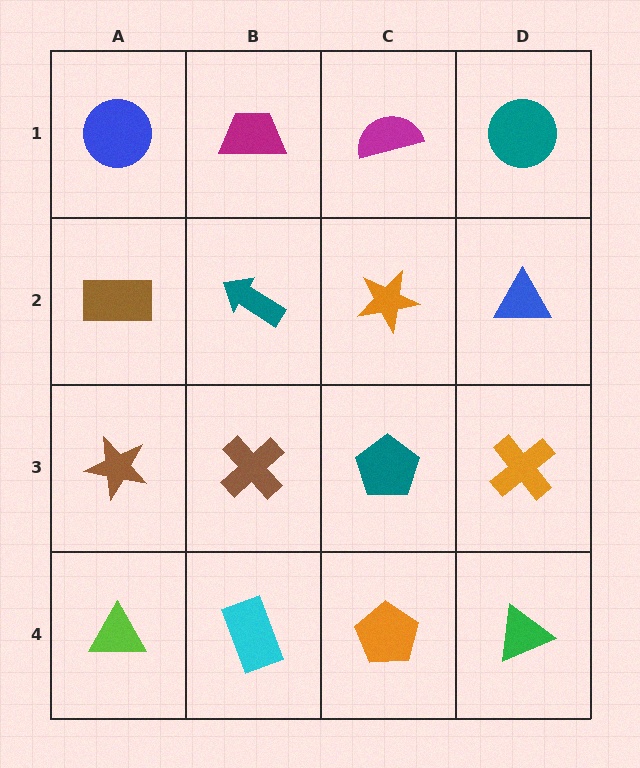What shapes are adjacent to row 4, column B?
A brown cross (row 3, column B), a lime triangle (row 4, column A), an orange pentagon (row 4, column C).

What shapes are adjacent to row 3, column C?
An orange star (row 2, column C), an orange pentagon (row 4, column C), a brown cross (row 3, column B), an orange cross (row 3, column D).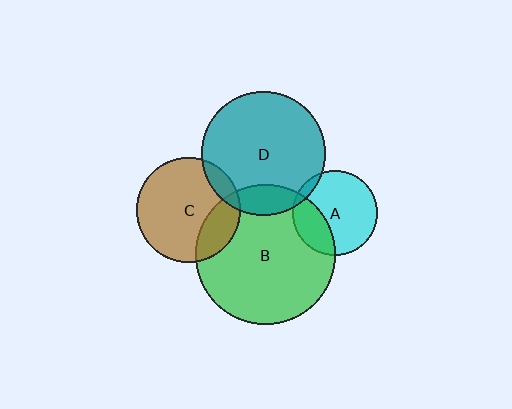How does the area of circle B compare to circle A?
Approximately 2.7 times.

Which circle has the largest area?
Circle B (green).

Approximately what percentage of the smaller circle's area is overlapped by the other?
Approximately 5%.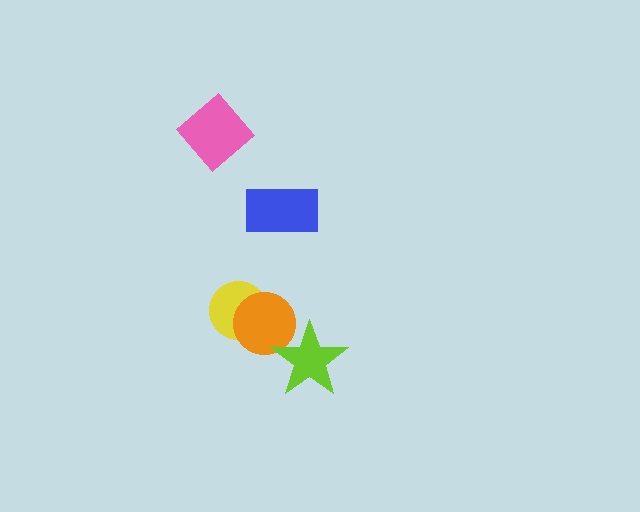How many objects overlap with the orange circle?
2 objects overlap with the orange circle.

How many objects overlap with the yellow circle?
1 object overlaps with the yellow circle.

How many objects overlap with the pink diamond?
0 objects overlap with the pink diamond.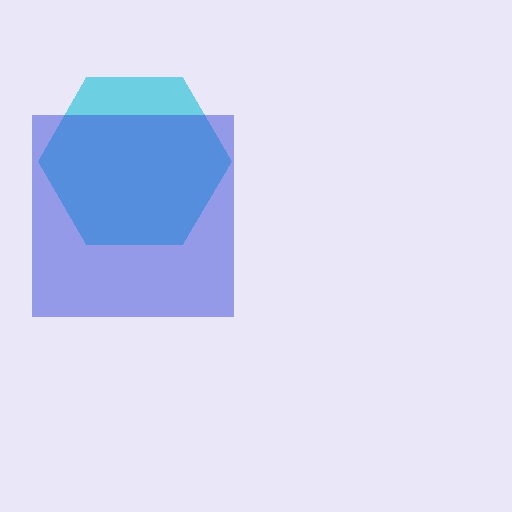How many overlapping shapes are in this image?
There are 2 overlapping shapes in the image.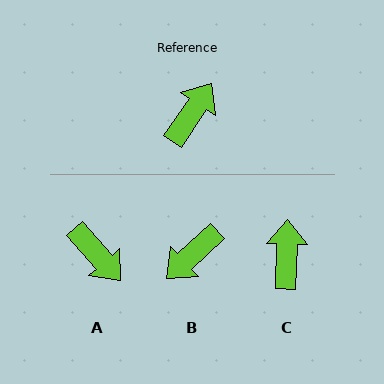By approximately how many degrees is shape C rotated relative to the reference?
Approximately 32 degrees counter-clockwise.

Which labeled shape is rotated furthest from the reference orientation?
B, about 167 degrees away.